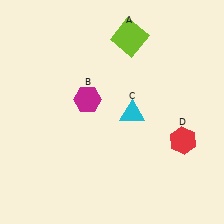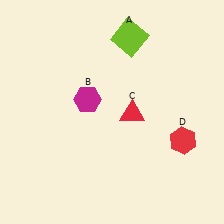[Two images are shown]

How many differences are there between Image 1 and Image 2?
There is 1 difference between the two images.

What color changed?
The triangle (C) changed from cyan in Image 1 to red in Image 2.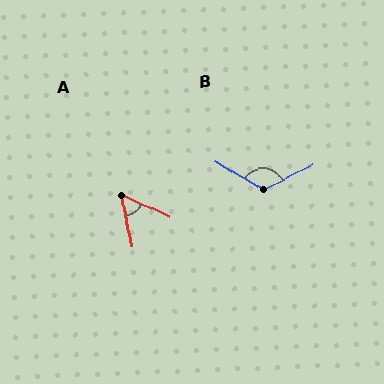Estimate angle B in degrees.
Approximately 123 degrees.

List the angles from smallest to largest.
A (54°), B (123°).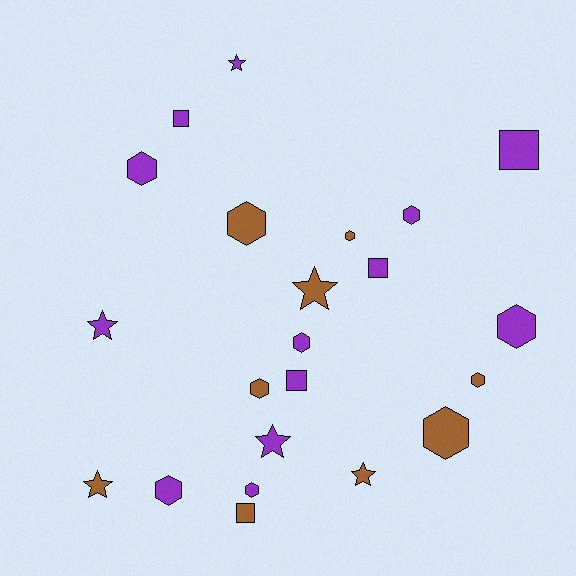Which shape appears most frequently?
Hexagon, with 11 objects.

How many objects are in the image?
There are 22 objects.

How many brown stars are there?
There are 3 brown stars.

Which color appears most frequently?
Purple, with 13 objects.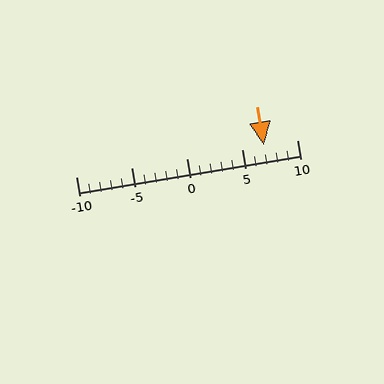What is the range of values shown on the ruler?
The ruler shows values from -10 to 10.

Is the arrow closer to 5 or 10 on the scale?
The arrow is closer to 5.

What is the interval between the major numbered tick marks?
The major tick marks are spaced 5 units apart.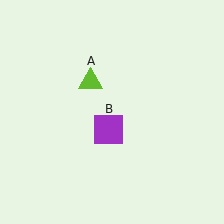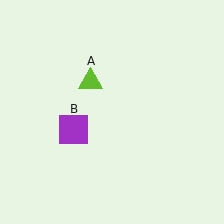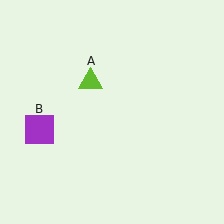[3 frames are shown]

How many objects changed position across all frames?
1 object changed position: purple square (object B).